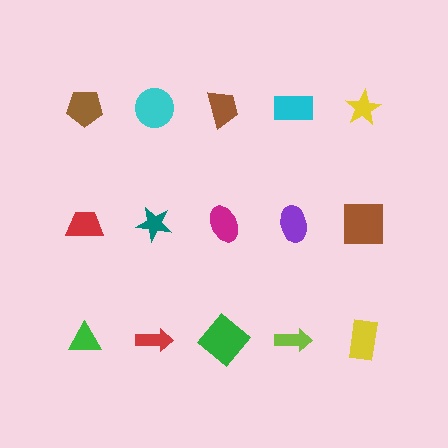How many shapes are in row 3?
5 shapes.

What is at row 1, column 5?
A yellow star.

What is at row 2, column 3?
A magenta ellipse.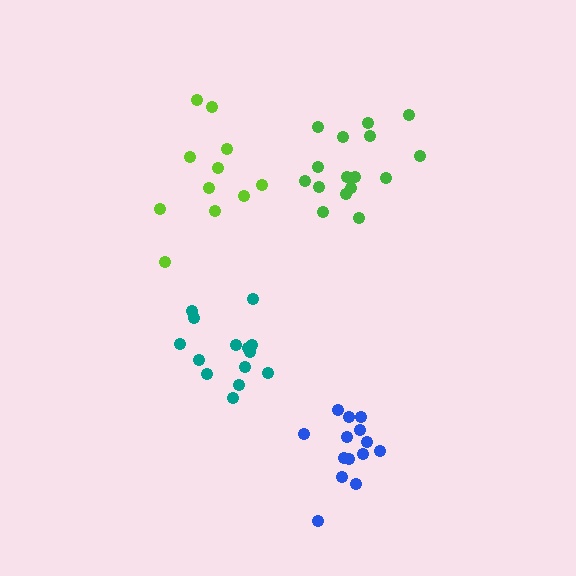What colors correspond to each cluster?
The clusters are colored: lime, blue, teal, green.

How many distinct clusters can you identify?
There are 4 distinct clusters.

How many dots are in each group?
Group 1: 11 dots, Group 2: 14 dots, Group 3: 14 dots, Group 4: 16 dots (55 total).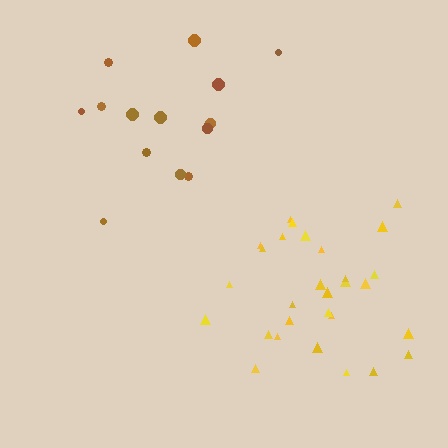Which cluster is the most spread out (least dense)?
Brown.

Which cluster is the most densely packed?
Yellow.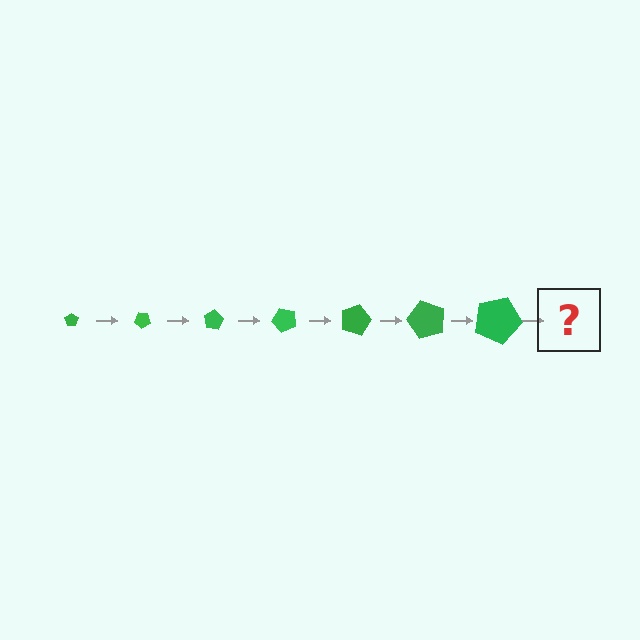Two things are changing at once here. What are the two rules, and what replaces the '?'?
The two rules are that the pentagon grows larger each step and it rotates 40 degrees each step. The '?' should be a pentagon, larger than the previous one and rotated 280 degrees from the start.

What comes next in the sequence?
The next element should be a pentagon, larger than the previous one and rotated 280 degrees from the start.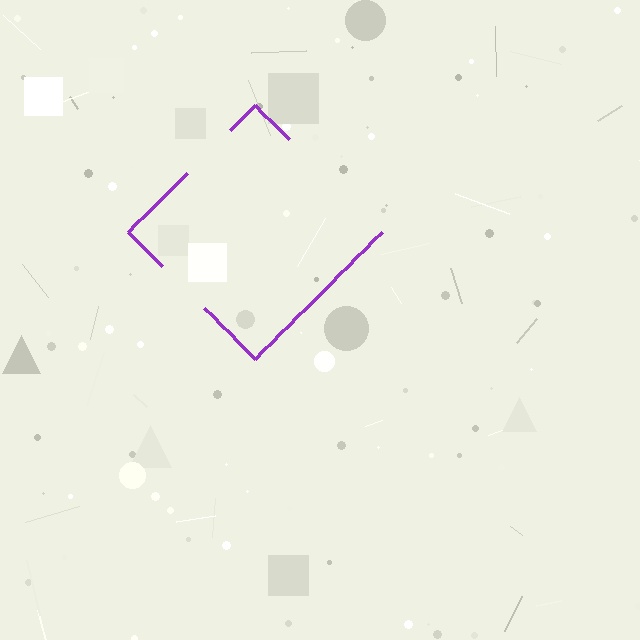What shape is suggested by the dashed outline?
The dashed outline suggests a diamond.